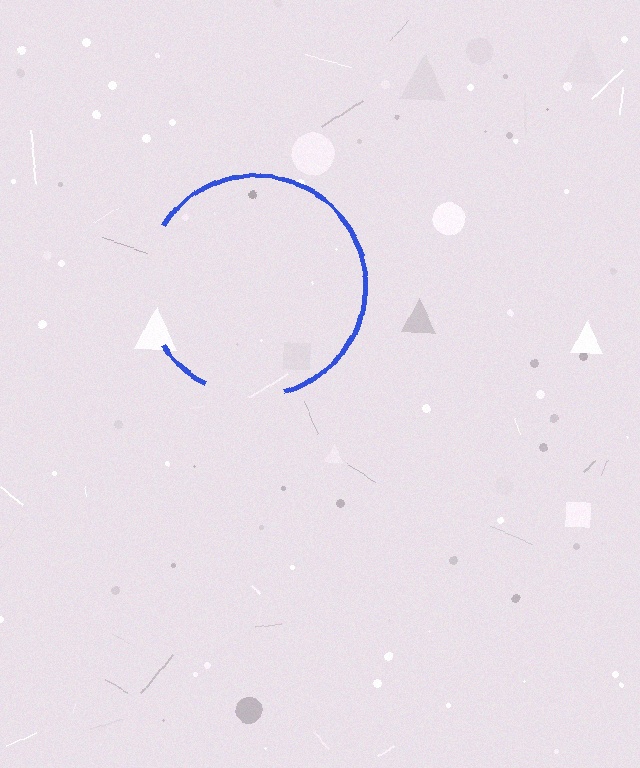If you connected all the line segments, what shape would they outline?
They would outline a circle.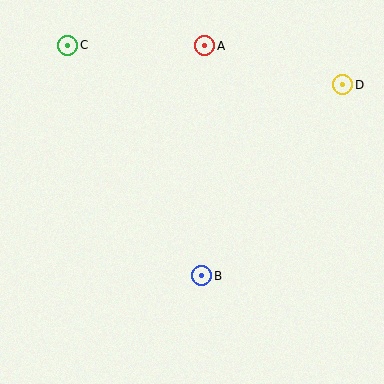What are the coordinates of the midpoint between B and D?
The midpoint between B and D is at (272, 180).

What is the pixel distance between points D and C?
The distance between D and C is 278 pixels.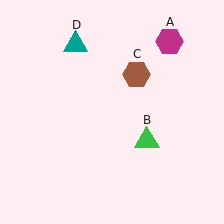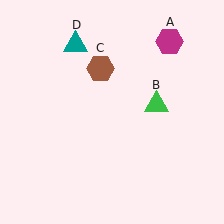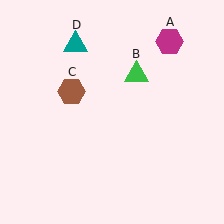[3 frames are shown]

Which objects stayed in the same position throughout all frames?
Magenta hexagon (object A) and teal triangle (object D) remained stationary.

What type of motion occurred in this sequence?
The green triangle (object B), brown hexagon (object C) rotated counterclockwise around the center of the scene.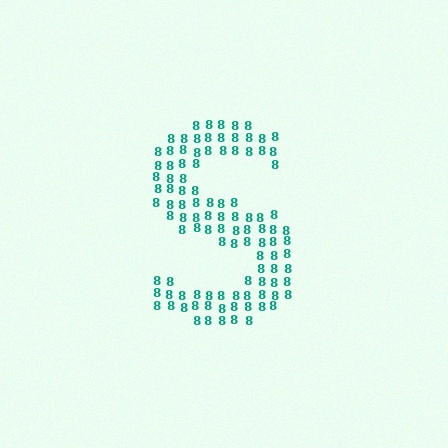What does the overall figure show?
The overall figure shows the letter S.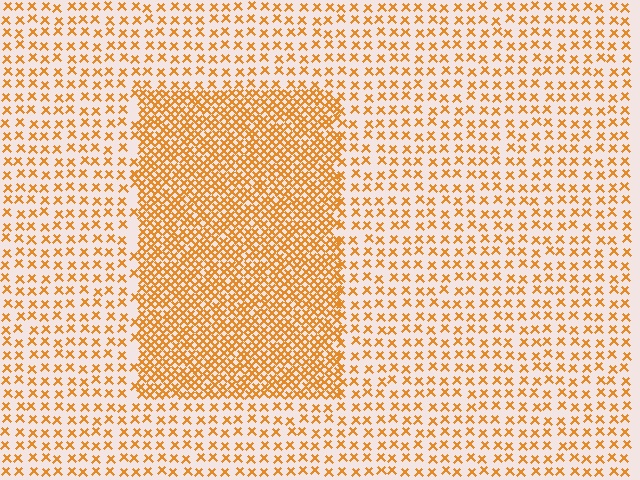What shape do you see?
I see a rectangle.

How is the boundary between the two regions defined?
The boundary is defined by a change in element density (approximately 2.5x ratio). All elements are the same color, size, and shape.